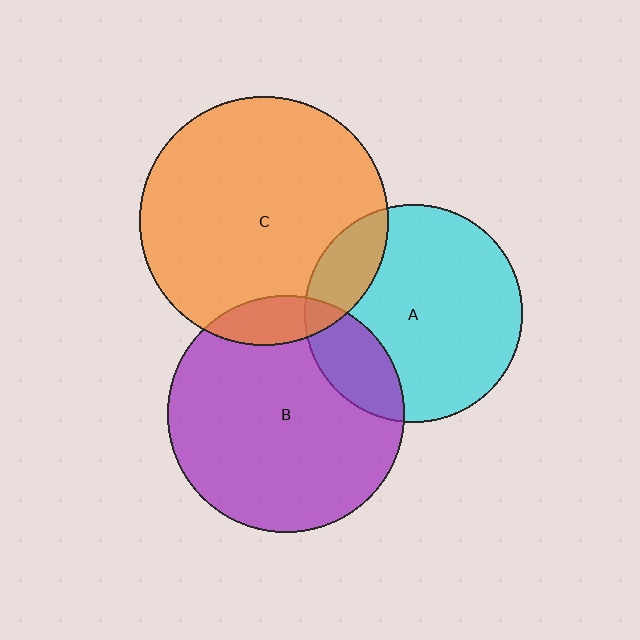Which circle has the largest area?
Circle C (orange).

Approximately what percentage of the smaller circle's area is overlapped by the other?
Approximately 20%.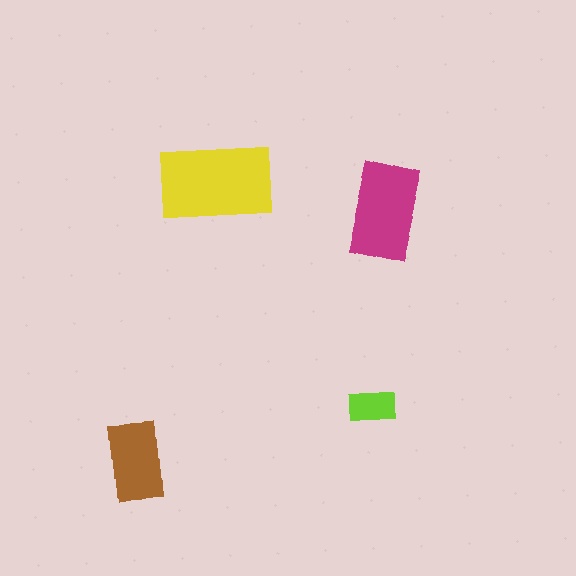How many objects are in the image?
There are 4 objects in the image.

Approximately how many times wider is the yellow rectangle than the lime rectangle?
About 2.5 times wider.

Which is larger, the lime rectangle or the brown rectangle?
The brown one.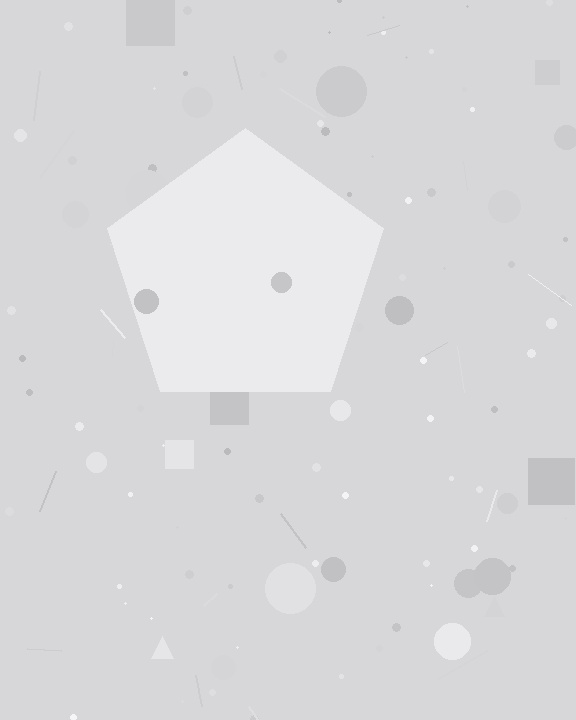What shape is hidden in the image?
A pentagon is hidden in the image.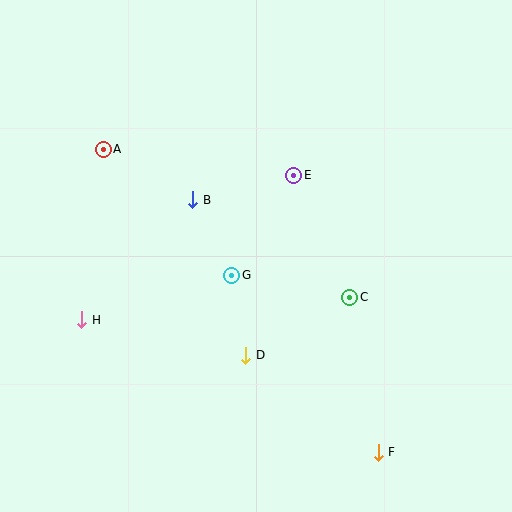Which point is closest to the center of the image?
Point G at (232, 275) is closest to the center.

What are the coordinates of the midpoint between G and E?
The midpoint between G and E is at (263, 225).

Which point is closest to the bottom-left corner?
Point H is closest to the bottom-left corner.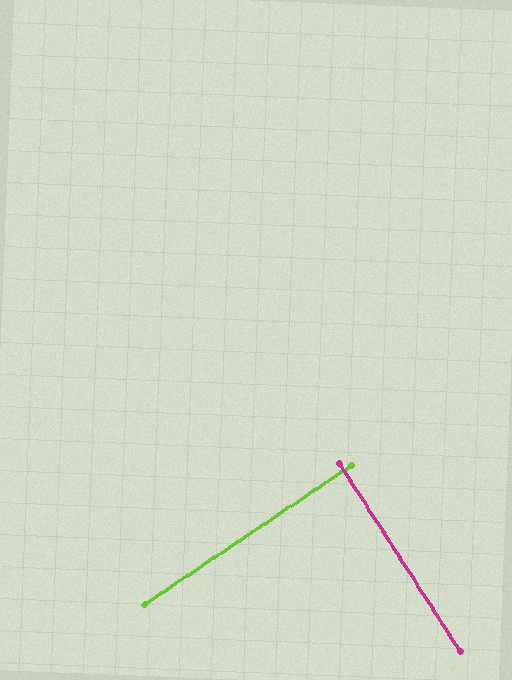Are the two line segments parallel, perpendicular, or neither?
Perpendicular — they meet at approximately 89°.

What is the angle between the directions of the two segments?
Approximately 89 degrees.